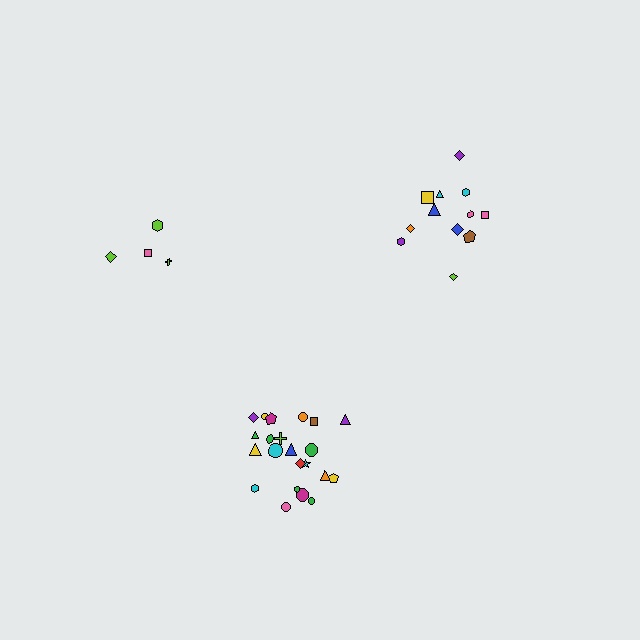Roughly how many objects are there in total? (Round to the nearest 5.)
Roughly 40 objects in total.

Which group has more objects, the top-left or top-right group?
The top-right group.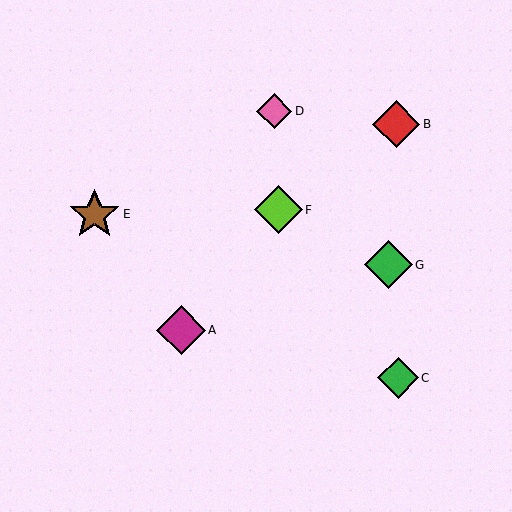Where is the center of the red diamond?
The center of the red diamond is at (396, 124).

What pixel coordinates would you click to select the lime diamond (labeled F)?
Click at (278, 210) to select the lime diamond F.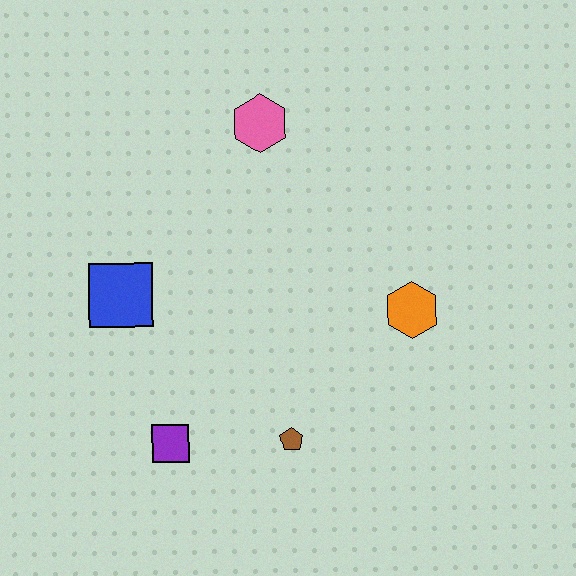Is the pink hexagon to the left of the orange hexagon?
Yes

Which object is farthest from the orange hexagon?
The blue square is farthest from the orange hexagon.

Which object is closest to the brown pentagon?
The purple square is closest to the brown pentagon.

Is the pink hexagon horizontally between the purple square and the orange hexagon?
Yes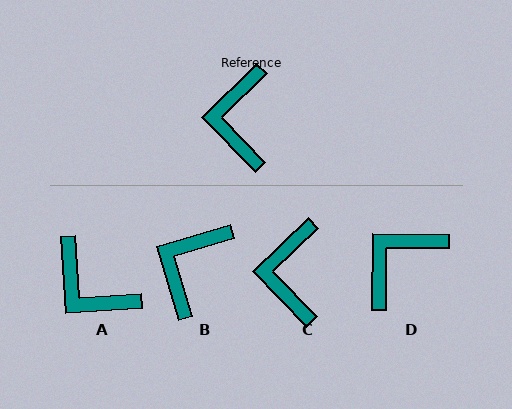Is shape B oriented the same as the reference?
No, it is off by about 28 degrees.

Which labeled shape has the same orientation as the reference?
C.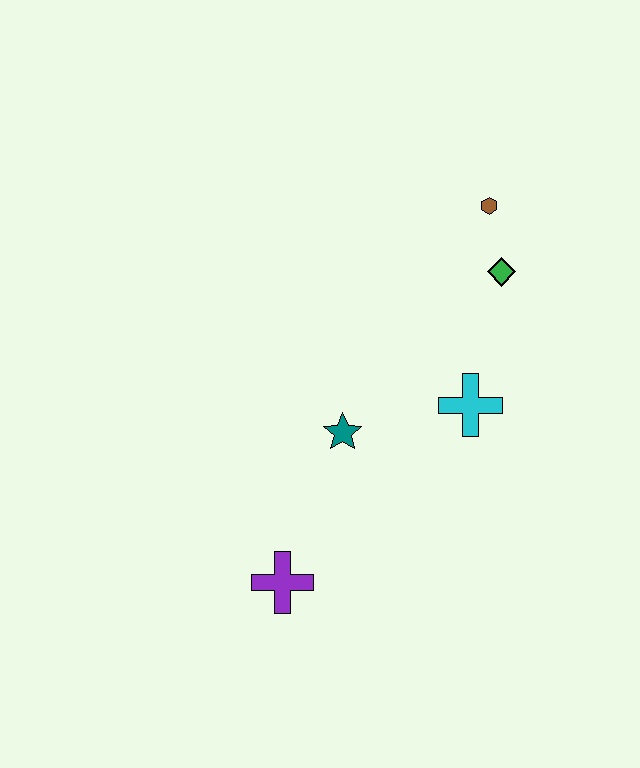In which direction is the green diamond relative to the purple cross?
The green diamond is above the purple cross.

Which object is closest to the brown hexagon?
The green diamond is closest to the brown hexagon.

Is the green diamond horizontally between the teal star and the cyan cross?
No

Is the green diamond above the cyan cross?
Yes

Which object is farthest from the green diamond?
The purple cross is farthest from the green diamond.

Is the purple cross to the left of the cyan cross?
Yes